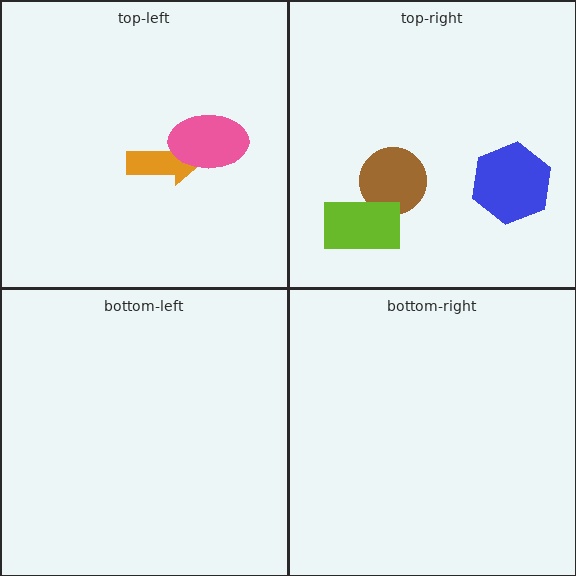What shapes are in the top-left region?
The orange arrow, the pink ellipse.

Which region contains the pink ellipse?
The top-left region.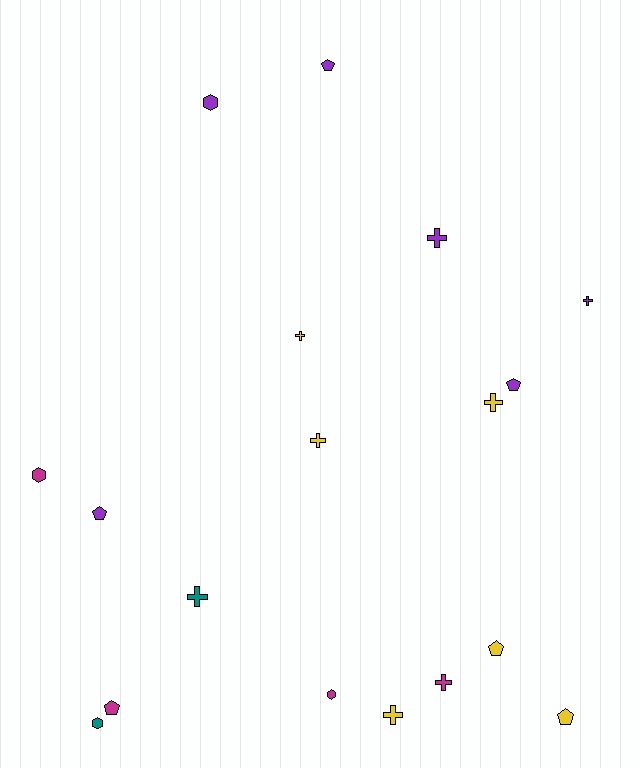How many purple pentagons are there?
There are 3 purple pentagons.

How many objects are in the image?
There are 18 objects.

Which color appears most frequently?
Yellow, with 6 objects.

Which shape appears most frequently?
Cross, with 8 objects.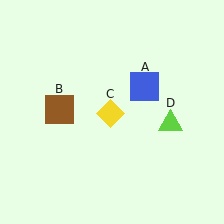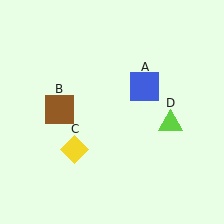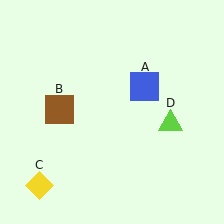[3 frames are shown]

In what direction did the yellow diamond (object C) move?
The yellow diamond (object C) moved down and to the left.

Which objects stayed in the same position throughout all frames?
Blue square (object A) and brown square (object B) and lime triangle (object D) remained stationary.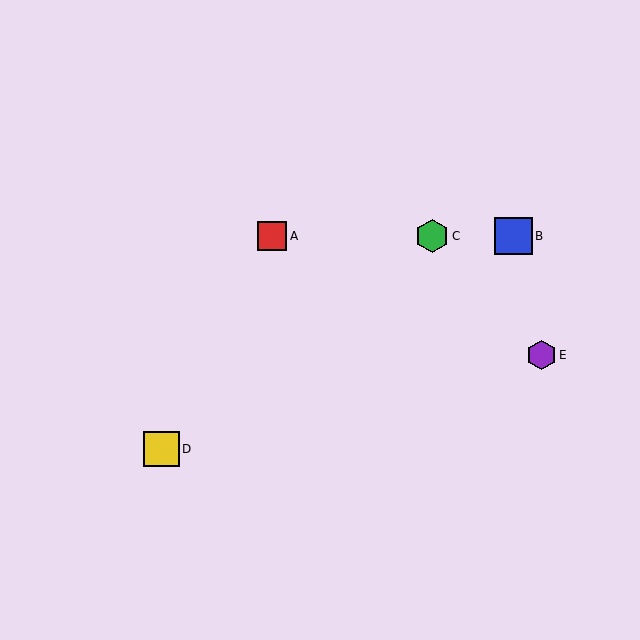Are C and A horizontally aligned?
Yes, both are at y≈236.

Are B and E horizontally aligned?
No, B is at y≈236 and E is at y≈355.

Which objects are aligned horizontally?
Objects A, B, C are aligned horizontally.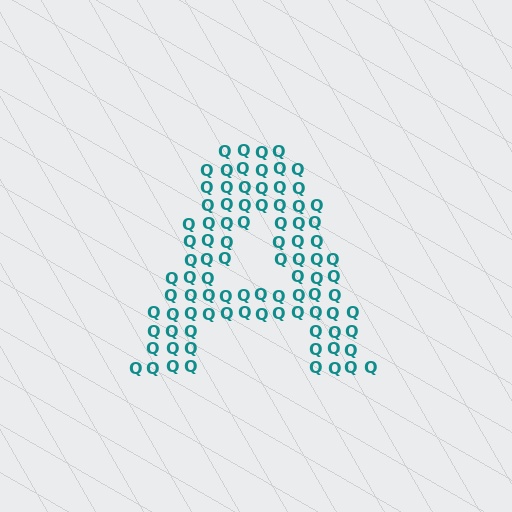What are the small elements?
The small elements are letter Q's.